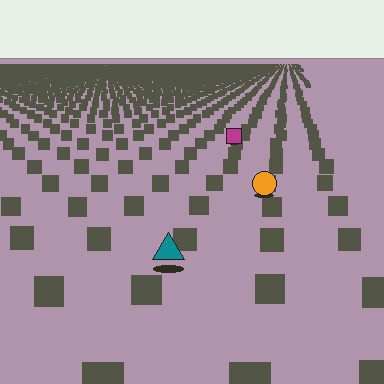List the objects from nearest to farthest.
From nearest to farthest: the teal triangle, the orange circle, the magenta square.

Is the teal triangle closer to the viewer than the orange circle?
Yes. The teal triangle is closer — you can tell from the texture gradient: the ground texture is coarser near it.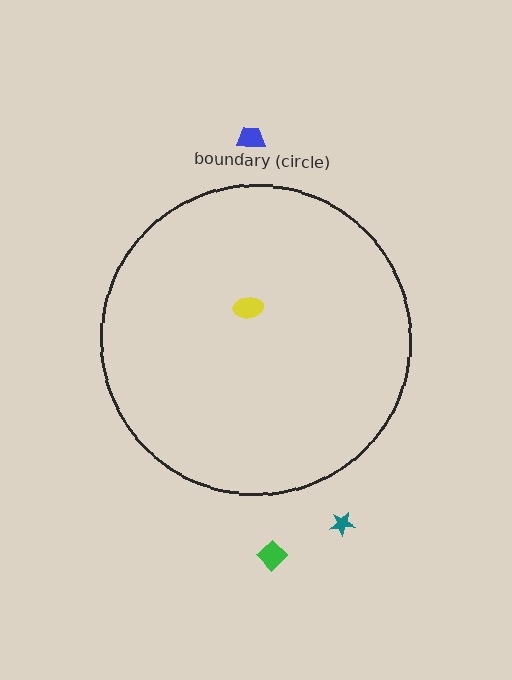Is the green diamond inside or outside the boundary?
Outside.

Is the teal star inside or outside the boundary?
Outside.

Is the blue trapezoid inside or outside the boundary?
Outside.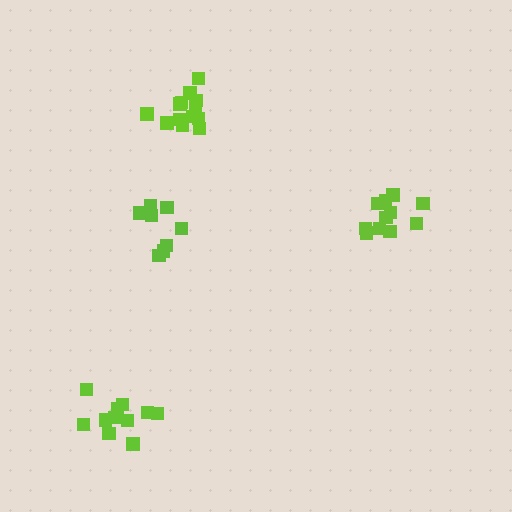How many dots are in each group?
Group 1: 11 dots, Group 2: 8 dots, Group 3: 13 dots, Group 4: 12 dots (44 total).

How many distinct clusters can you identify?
There are 4 distinct clusters.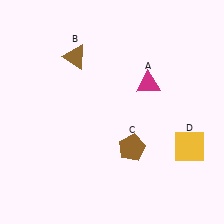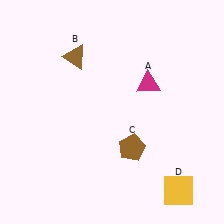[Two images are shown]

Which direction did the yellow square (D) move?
The yellow square (D) moved down.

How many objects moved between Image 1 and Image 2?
1 object moved between the two images.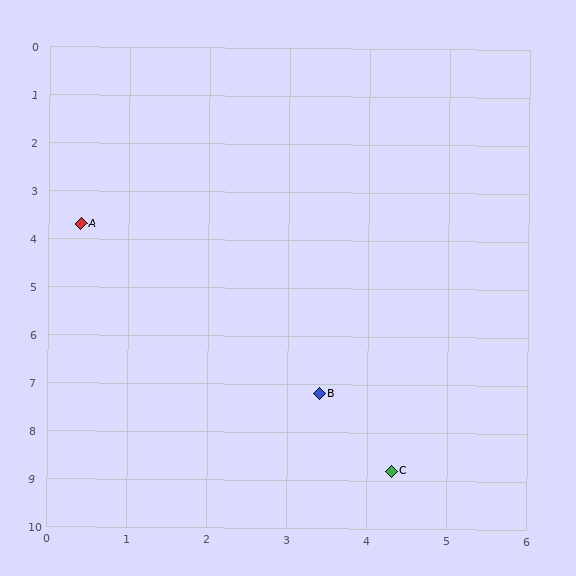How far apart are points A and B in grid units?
Points A and B are about 4.6 grid units apart.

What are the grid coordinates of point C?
Point C is at approximately (4.3, 8.8).